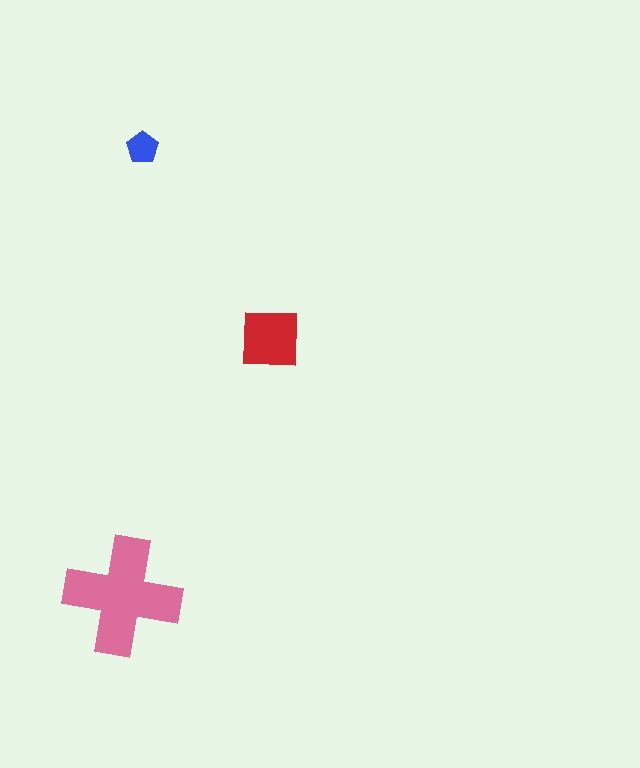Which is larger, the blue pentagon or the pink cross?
The pink cross.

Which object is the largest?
The pink cross.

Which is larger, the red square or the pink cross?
The pink cross.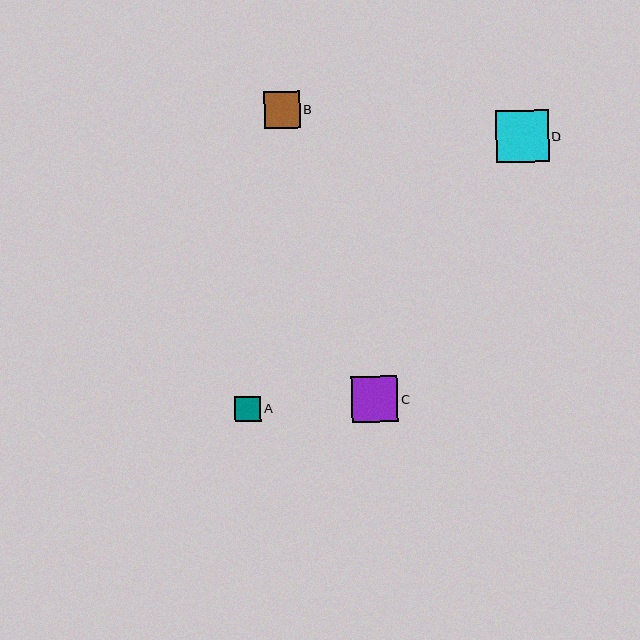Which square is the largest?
Square D is the largest with a size of approximately 53 pixels.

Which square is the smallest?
Square A is the smallest with a size of approximately 26 pixels.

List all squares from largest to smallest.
From largest to smallest: D, C, B, A.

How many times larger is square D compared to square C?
Square D is approximately 1.1 times the size of square C.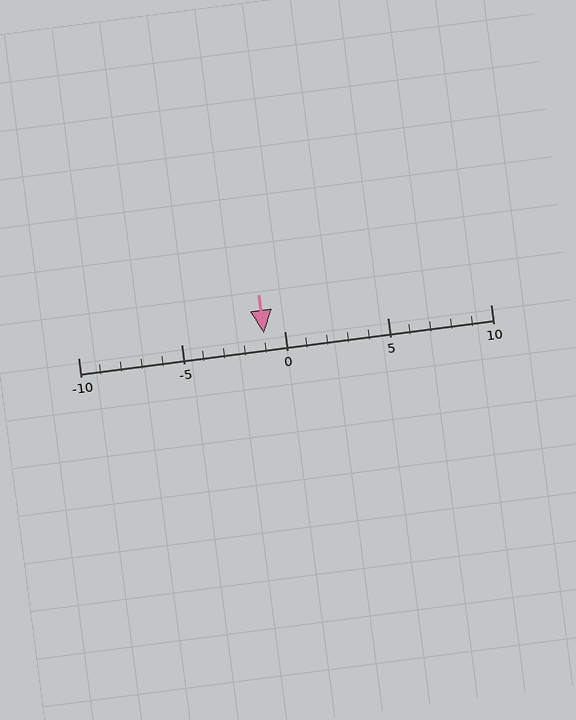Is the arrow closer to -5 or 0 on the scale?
The arrow is closer to 0.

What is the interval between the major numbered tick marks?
The major tick marks are spaced 5 units apart.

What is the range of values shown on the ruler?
The ruler shows values from -10 to 10.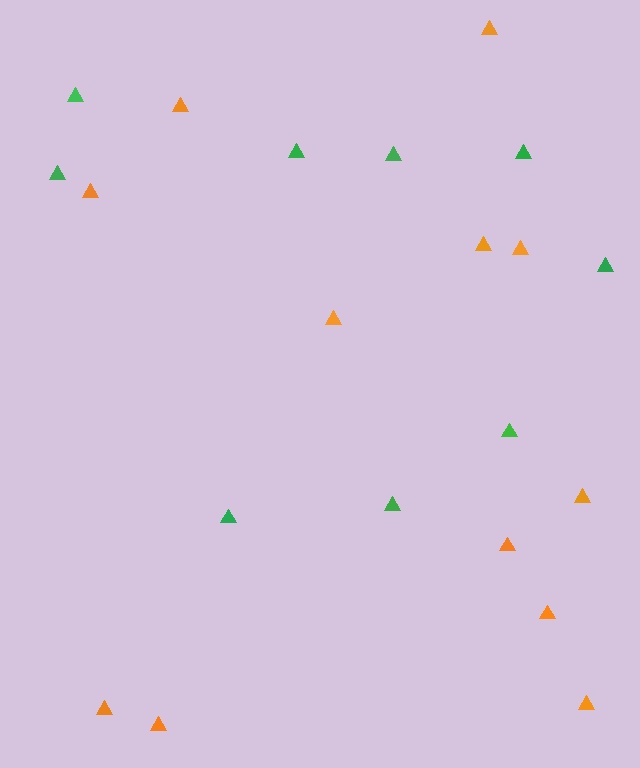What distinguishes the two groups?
There are 2 groups: one group of orange triangles (12) and one group of green triangles (9).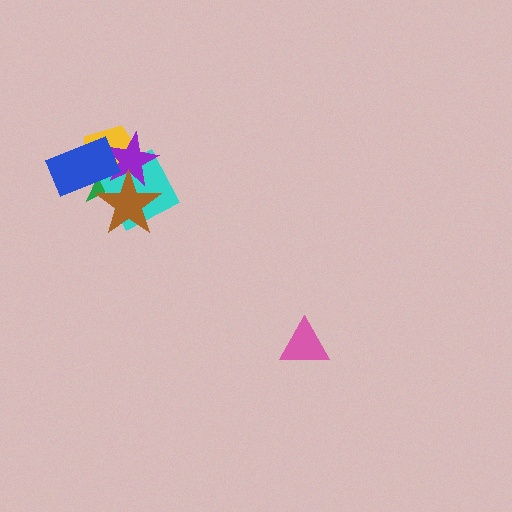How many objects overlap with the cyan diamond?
5 objects overlap with the cyan diamond.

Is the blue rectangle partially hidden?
No, no other shape covers it.